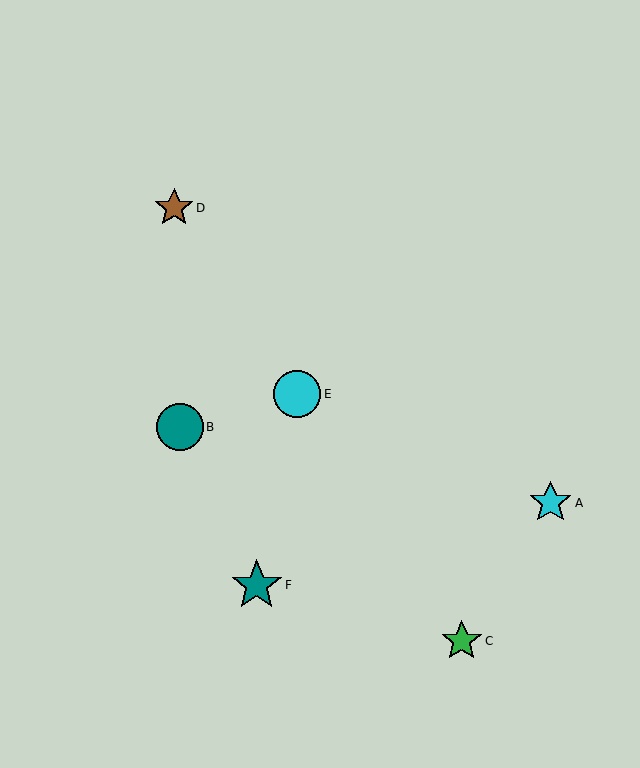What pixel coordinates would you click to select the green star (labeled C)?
Click at (462, 641) to select the green star C.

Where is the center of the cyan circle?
The center of the cyan circle is at (297, 394).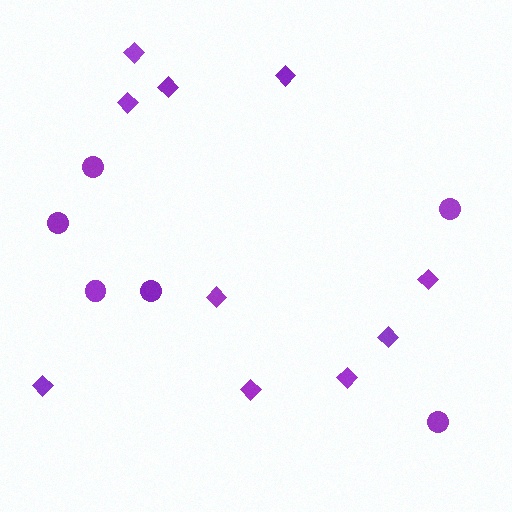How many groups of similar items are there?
There are 2 groups: one group of diamonds (10) and one group of circles (6).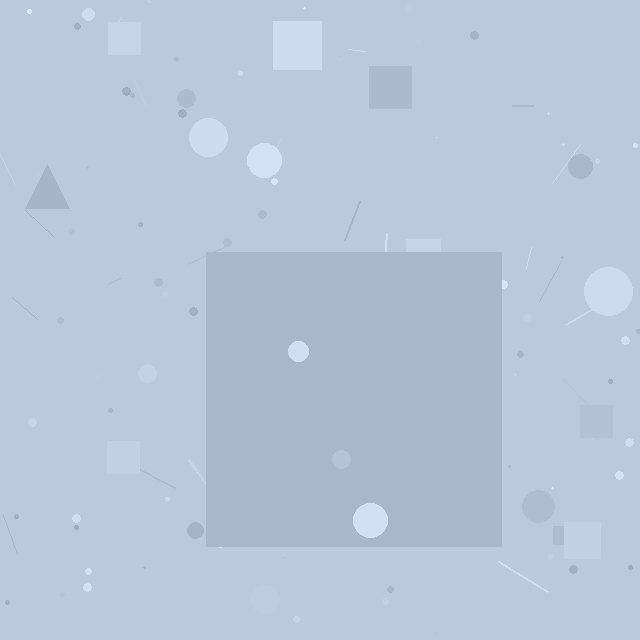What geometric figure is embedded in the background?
A square is embedded in the background.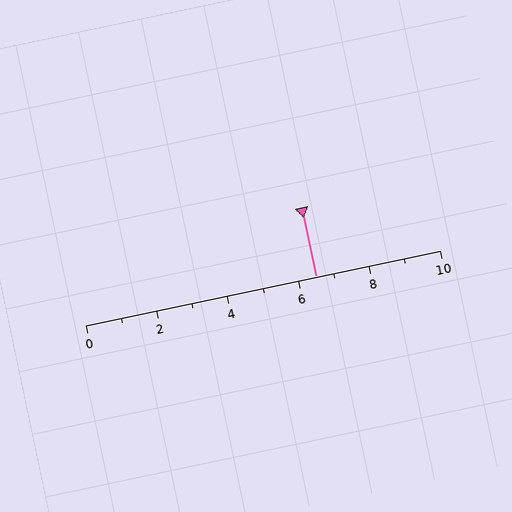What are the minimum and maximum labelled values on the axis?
The axis runs from 0 to 10.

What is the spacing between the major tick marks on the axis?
The major ticks are spaced 2 apart.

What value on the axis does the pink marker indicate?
The marker indicates approximately 6.5.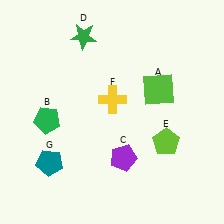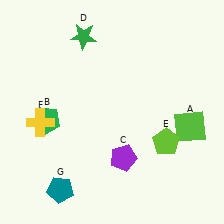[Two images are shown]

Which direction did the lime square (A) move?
The lime square (A) moved down.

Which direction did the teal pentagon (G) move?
The teal pentagon (G) moved down.